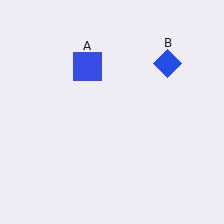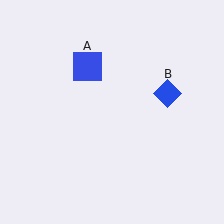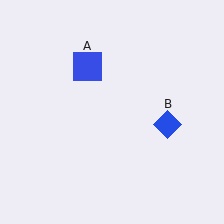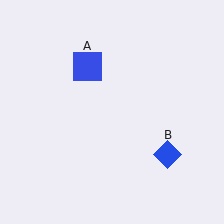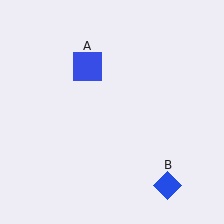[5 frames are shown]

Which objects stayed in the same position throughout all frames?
Blue square (object A) remained stationary.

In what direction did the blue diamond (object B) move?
The blue diamond (object B) moved down.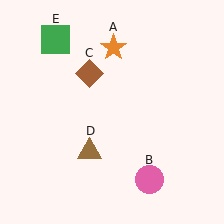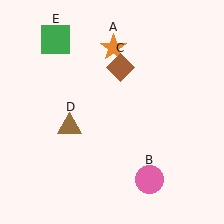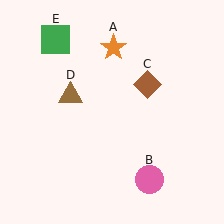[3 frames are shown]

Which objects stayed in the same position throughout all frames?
Orange star (object A) and pink circle (object B) and green square (object E) remained stationary.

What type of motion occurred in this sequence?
The brown diamond (object C), brown triangle (object D) rotated clockwise around the center of the scene.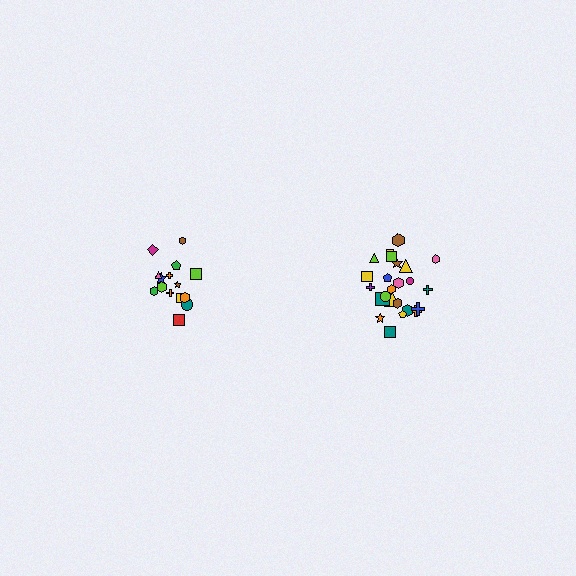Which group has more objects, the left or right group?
The right group.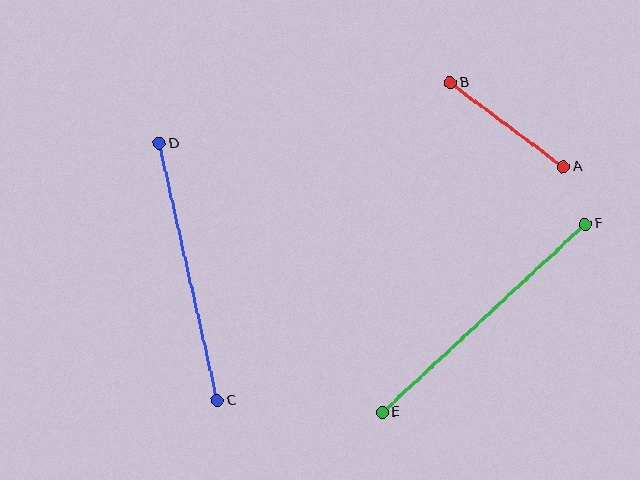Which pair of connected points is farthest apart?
Points E and F are farthest apart.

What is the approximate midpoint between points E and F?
The midpoint is at approximately (484, 318) pixels.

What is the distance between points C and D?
The distance is approximately 264 pixels.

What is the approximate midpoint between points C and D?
The midpoint is at approximately (188, 272) pixels.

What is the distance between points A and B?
The distance is approximately 141 pixels.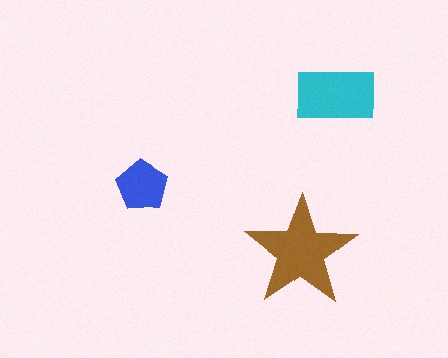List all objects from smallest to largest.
The blue pentagon, the cyan rectangle, the brown star.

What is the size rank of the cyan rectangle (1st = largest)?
2nd.